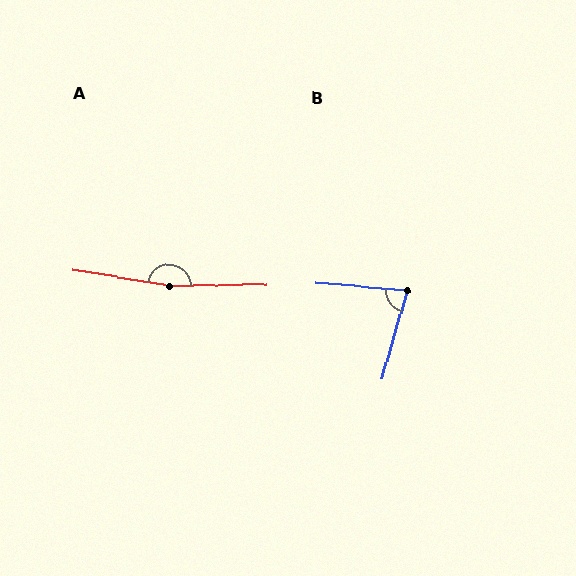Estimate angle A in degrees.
Approximately 170 degrees.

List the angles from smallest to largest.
B (80°), A (170°).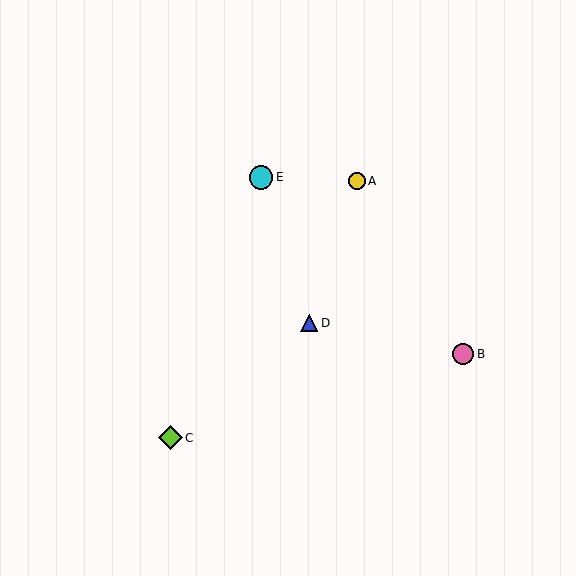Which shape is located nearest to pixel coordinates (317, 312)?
The blue triangle (labeled D) at (309, 323) is nearest to that location.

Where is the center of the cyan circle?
The center of the cyan circle is at (261, 177).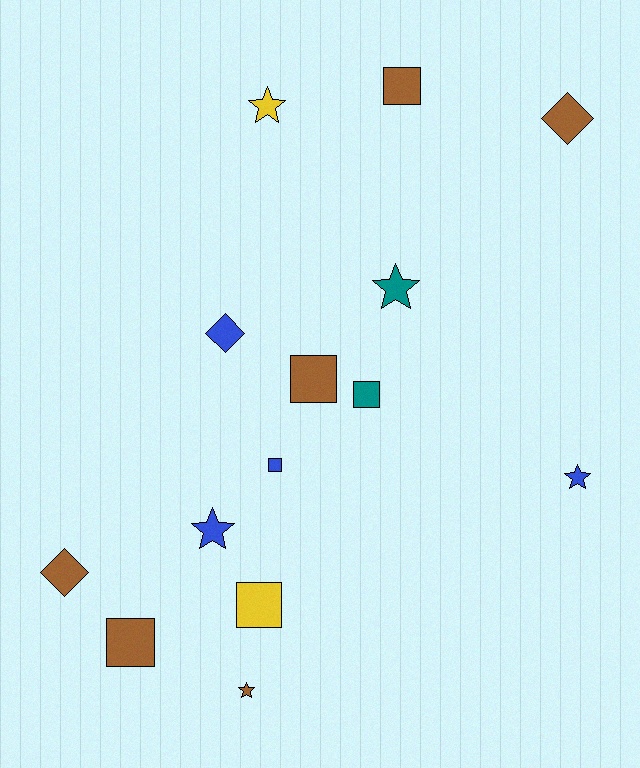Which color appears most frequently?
Brown, with 6 objects.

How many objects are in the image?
There are 14 objects.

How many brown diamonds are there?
There are 2 brown diamonds.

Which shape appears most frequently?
Square, with 6 objects.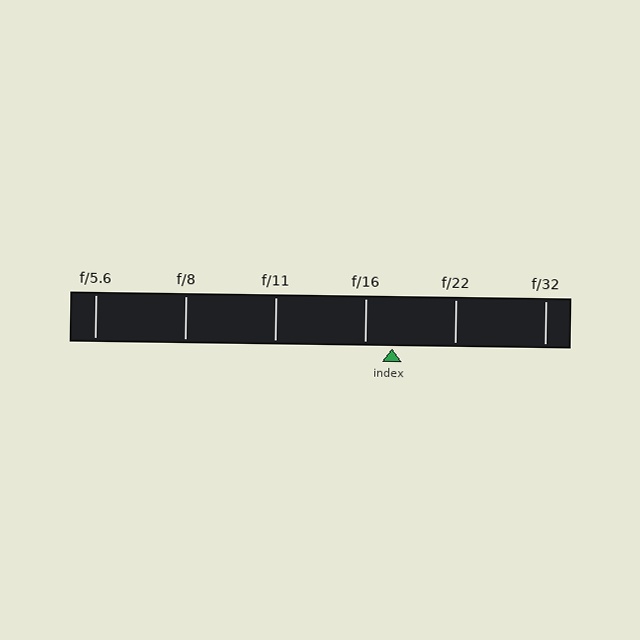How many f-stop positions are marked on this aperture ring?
There are 6 f-stop positions marked.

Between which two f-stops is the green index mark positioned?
The index mark is between f/16 and f/22.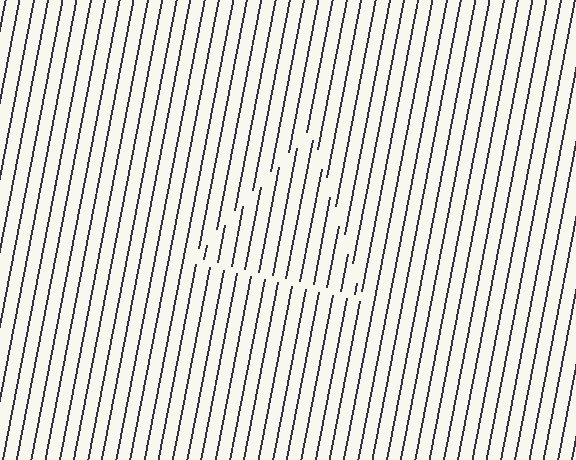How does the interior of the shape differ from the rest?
The interior of the shape contains the same grating, shifted by half a period — the contour is defined by the phase discontinuity where line-ends from the inner and outer gratings abut.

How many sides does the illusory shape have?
3 sides — the line-ends trace a triangle.